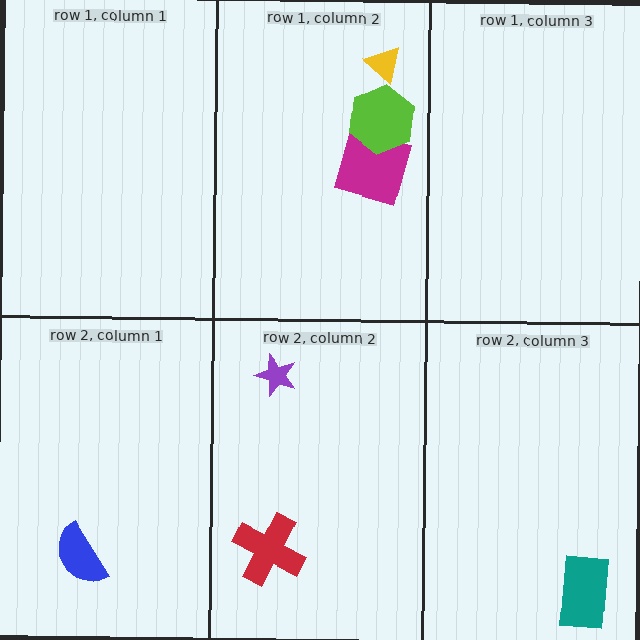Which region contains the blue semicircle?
The row 2, column 1 region.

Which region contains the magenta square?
The row 1, column 2 region.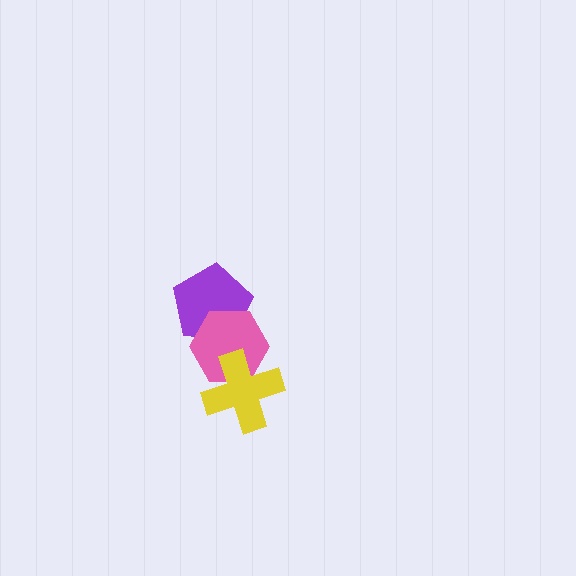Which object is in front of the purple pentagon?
The pink hexagon is in front of the purple pentagon.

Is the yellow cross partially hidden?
No, no other shape covers it.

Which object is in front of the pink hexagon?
The yellow cross is in front of the pink hexagon.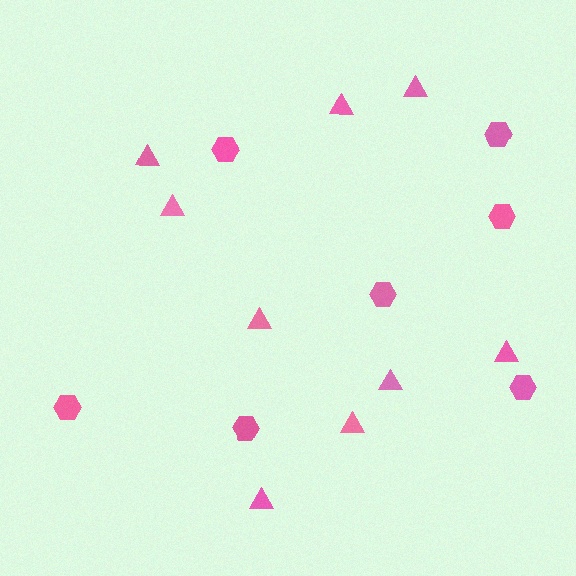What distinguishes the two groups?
There are 2 groups: one group of triangles (9) and one group of hexagons (7).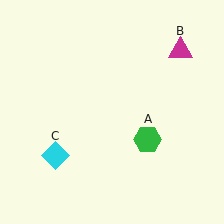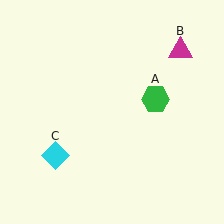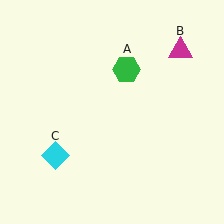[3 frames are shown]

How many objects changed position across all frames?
1 object changed position: green hexagon (object A).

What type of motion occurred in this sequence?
The green hexagon (object A) rotated counterclockwise around the center of the scene.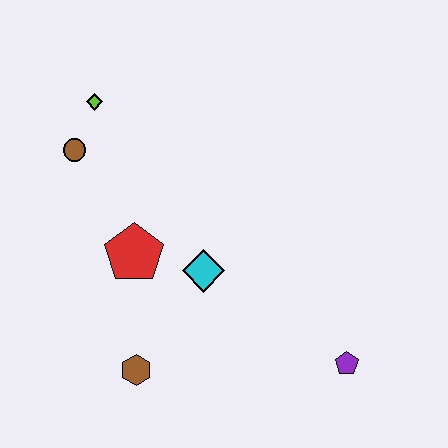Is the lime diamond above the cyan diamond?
Yes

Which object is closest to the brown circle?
The lime diamond is closest to the brown circle.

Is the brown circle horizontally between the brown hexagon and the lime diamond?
No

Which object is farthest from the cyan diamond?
The lime diamond is farthest from the cyan diamond.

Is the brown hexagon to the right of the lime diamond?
Yes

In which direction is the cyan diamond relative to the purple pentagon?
The cyan diamond is to the left of the purple pentagon.